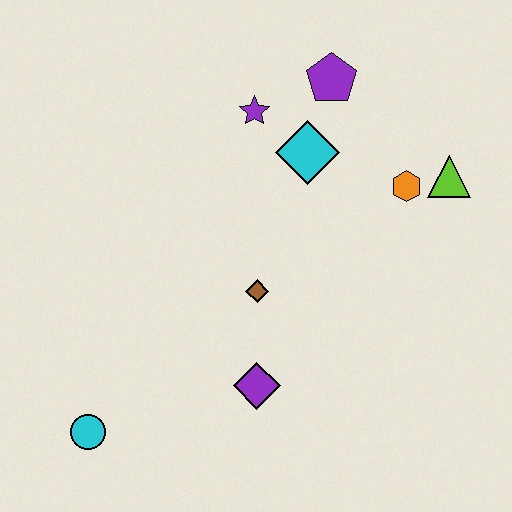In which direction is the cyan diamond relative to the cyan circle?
The cyan diamond is above the cyan circle.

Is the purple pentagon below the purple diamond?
No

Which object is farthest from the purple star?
The cyan circle is farthest from the purple star.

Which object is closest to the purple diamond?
The brown diamond is closest to the purple diamond.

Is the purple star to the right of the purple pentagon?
No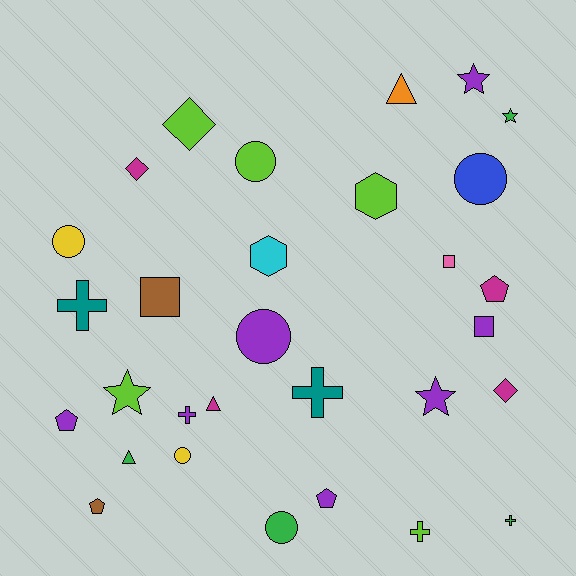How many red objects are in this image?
There are no red objects.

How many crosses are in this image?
There are 5 crosses.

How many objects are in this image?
There are 30 objects.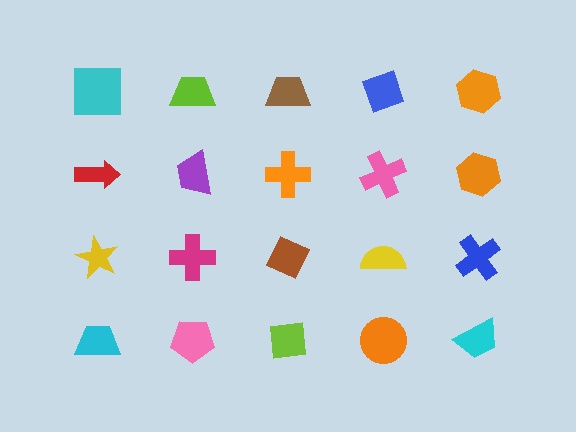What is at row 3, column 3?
A brown diamond.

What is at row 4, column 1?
A cyan trapezoid.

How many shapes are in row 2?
5 shapes.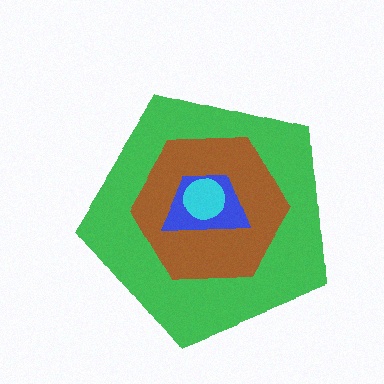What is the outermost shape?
The green pentagon.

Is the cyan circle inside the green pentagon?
Yes.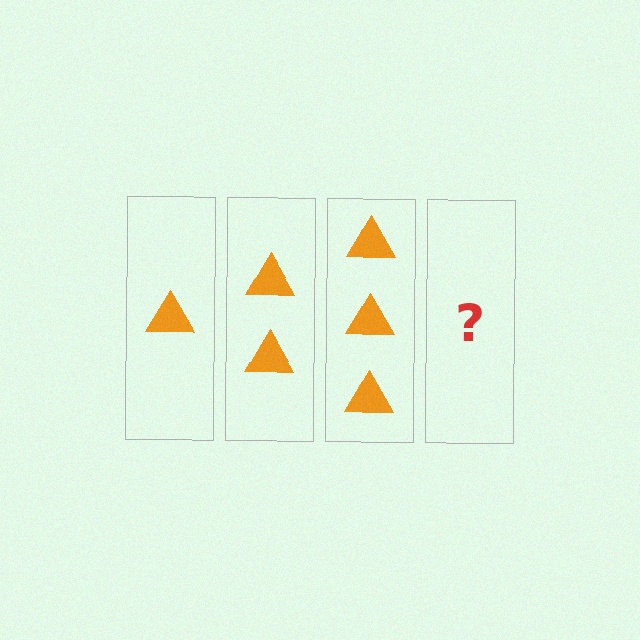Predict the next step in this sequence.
The next step is 4 triangles.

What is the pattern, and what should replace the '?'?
The pattern is that each step adds one more triangle. The '?' should be 4 triangles.